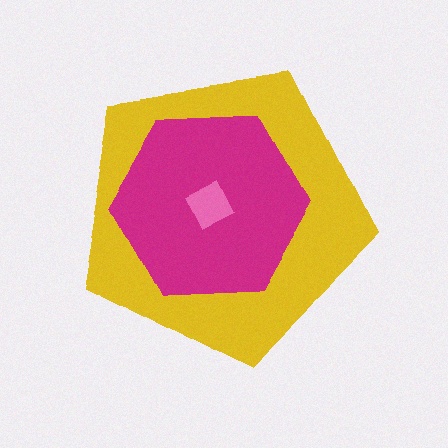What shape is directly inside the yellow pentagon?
The magenta hexagon.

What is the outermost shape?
The yellow pentagon.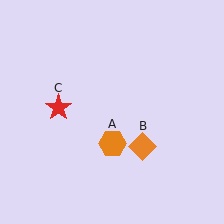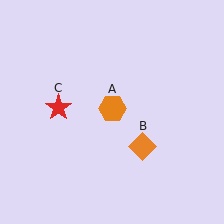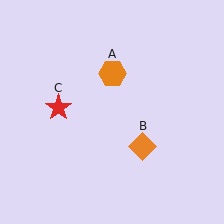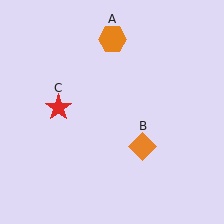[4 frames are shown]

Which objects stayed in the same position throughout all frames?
Orange diamond (object B) and red star (object C) remained stationary.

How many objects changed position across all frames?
1 object changed position: orange hexagon (object A).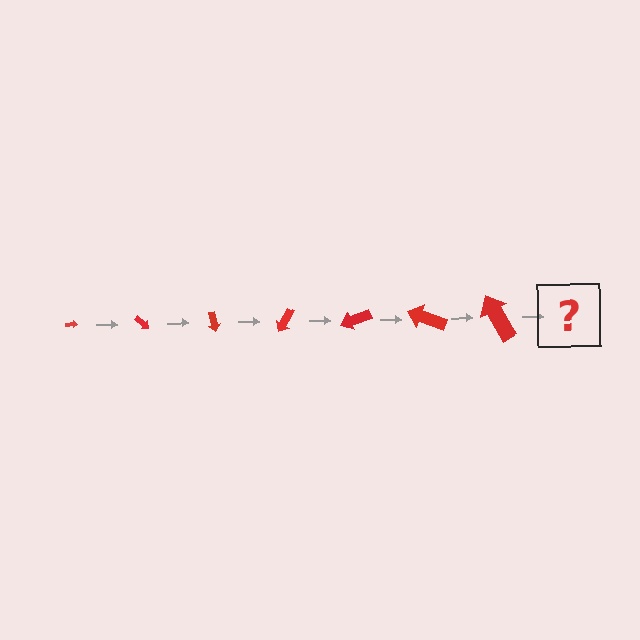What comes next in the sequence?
The next element should be an arrow, larger than the previous one and rotated 280 degrees from the start.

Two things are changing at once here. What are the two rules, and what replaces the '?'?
The two rules are that the arrow grows larger each step and it rotates 40 degrees each step. The '?' should be an arrow, larger than the previous one and rotated 280 degrees from the start.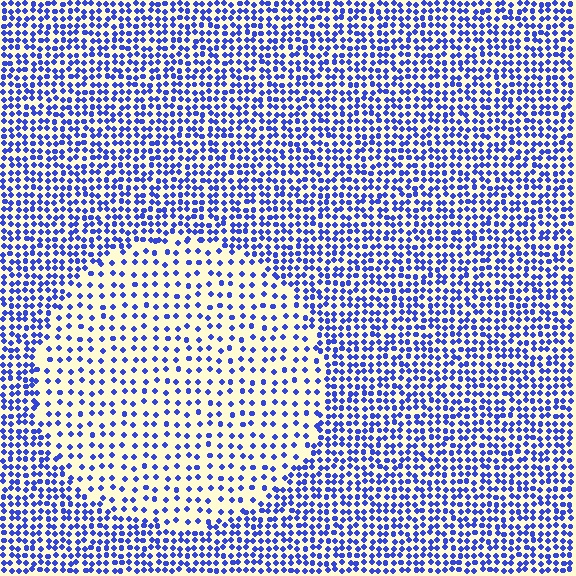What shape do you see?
I see a circle.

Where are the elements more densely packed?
The elements are more densely packed outside the circle boundary.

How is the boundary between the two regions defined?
The boundary is defined by a change in element density (approximately 2.1x ratio). All elements are the same color, size, and shape.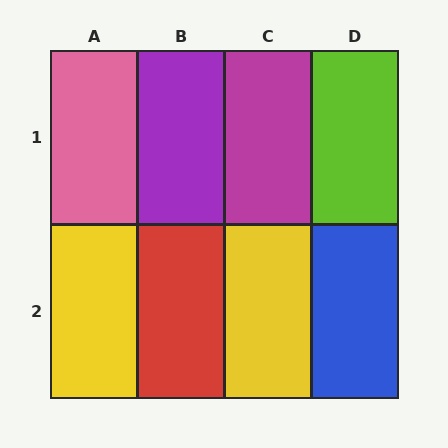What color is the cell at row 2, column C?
Yellow.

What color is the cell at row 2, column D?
Blue.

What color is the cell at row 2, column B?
Red.